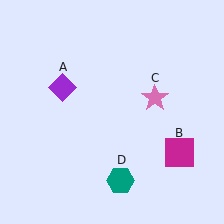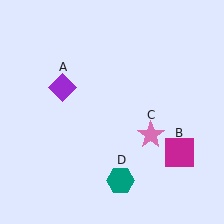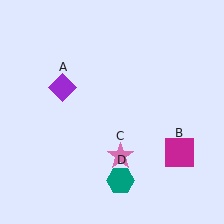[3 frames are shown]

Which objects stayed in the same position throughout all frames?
Purple diamond (object A) and magenta square (object B) and teal hexagon (object D) remained stationary.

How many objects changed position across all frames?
1 object changed position: pink star (object C).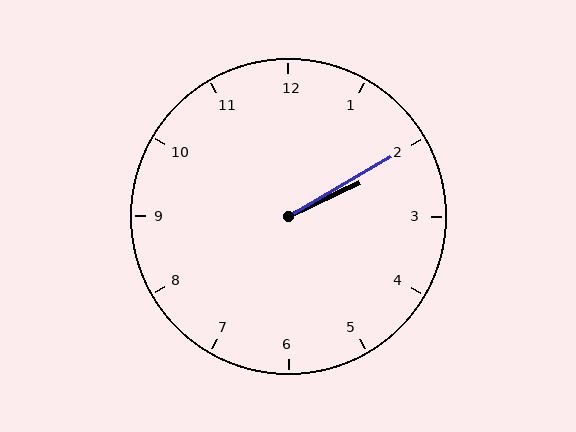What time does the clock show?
2:10.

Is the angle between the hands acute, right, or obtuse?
It is acute.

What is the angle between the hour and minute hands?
Approximately 5 degrees.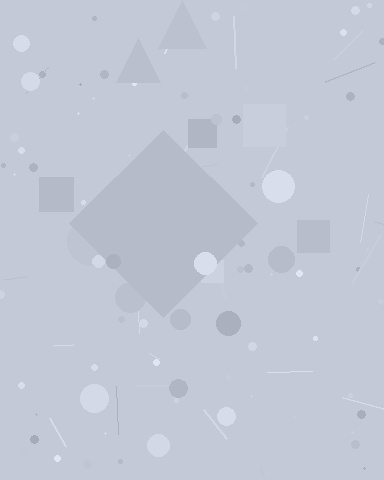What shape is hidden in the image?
A diamond is hidden in the image.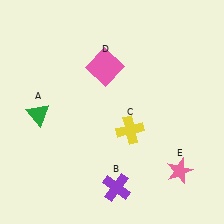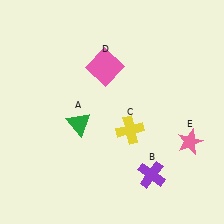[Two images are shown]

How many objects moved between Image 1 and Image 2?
3 objects moved between the two images.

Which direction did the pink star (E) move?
The pink star (E) moved up.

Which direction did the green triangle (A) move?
The green triangle (A) moved right.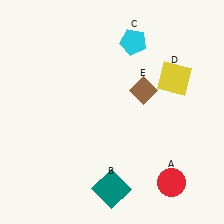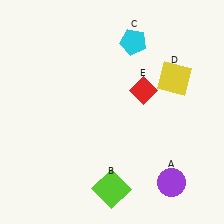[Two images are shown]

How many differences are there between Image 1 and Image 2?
There are 3 differences between the two images.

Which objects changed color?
A changed from red to purple. B changed from teal to lime. E changed from brown to red.